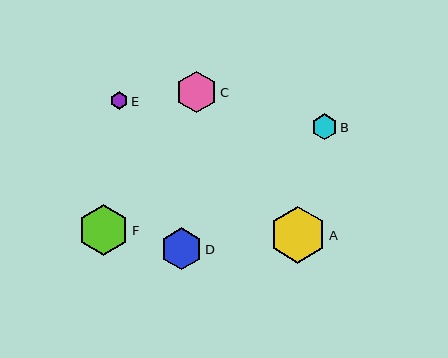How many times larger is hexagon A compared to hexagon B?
Hexagon A is approximately 2.2 times the size of hexagon B.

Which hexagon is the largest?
Hexagon A is the largest with a size of approximately 57 pixels.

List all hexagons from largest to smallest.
From largest to smallest: A, F, D, C, B, E.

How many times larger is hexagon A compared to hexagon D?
Hexagon A is approximately 1.4 times the size of hexagon D.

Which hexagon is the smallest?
Hexagon E is the smallest with a size of approximately 17 pixels.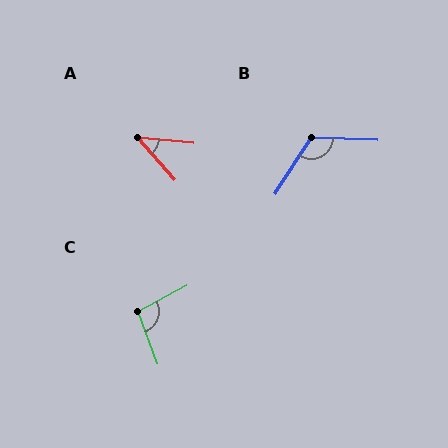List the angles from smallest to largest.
A (43°), C (97°), B (121°).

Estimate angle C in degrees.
Approximately 97 degrees.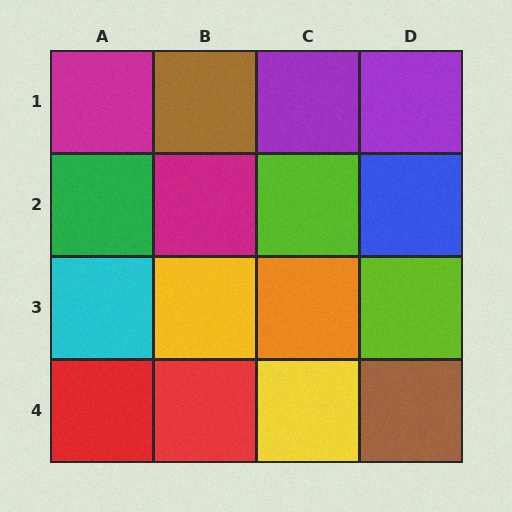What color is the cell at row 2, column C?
Lime.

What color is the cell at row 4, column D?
Brown.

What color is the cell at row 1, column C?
Purple.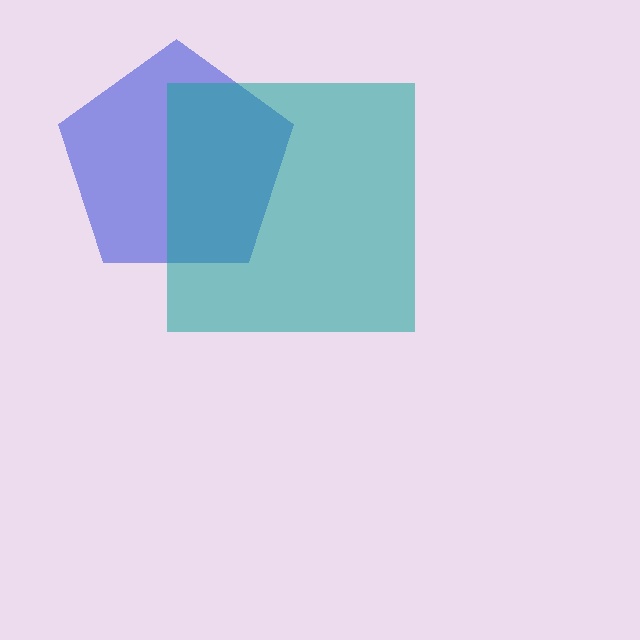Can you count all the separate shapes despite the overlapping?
Yes, there are 2 separate shapes.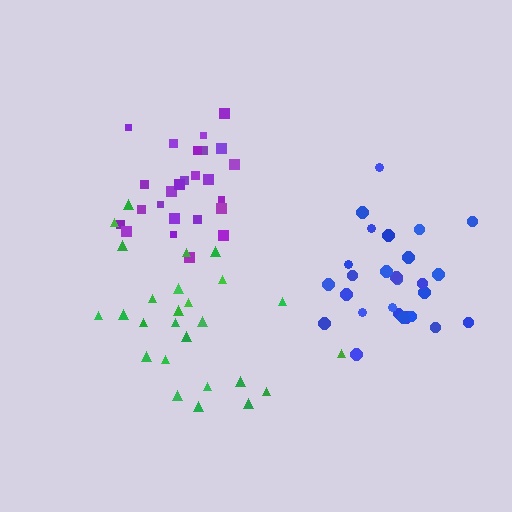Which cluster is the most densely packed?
Purple.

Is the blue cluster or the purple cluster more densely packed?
Purple.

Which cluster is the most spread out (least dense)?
Green.